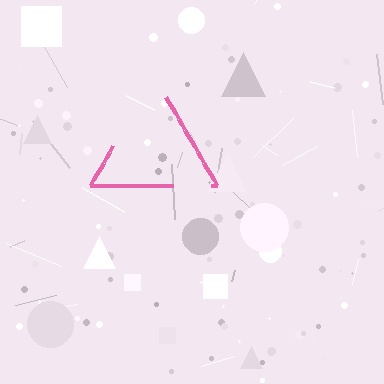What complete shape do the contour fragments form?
The contour fragments form a triangle.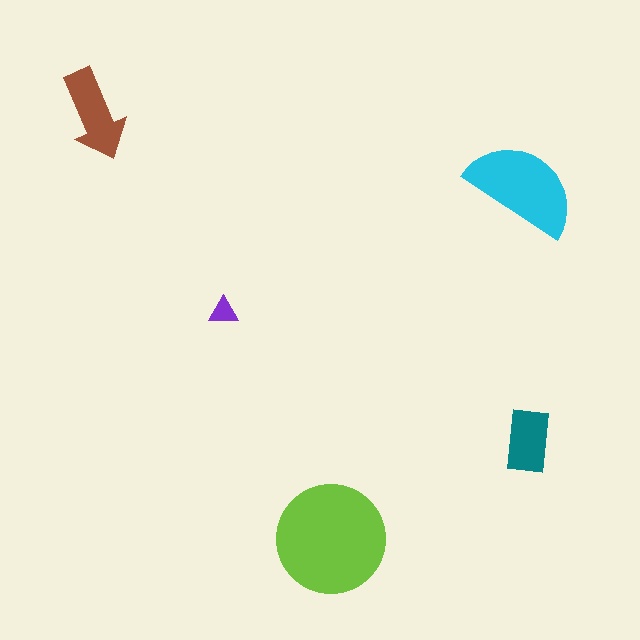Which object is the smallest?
The purple triangle.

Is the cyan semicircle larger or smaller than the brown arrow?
Larger.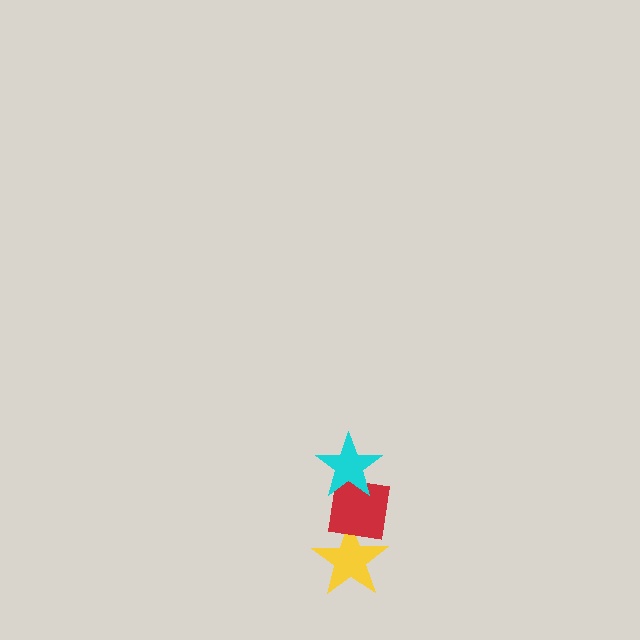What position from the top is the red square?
The red square is 2nd from the top.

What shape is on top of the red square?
The cyan star is on top of the red square.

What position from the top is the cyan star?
The cyan star is 1st from the top.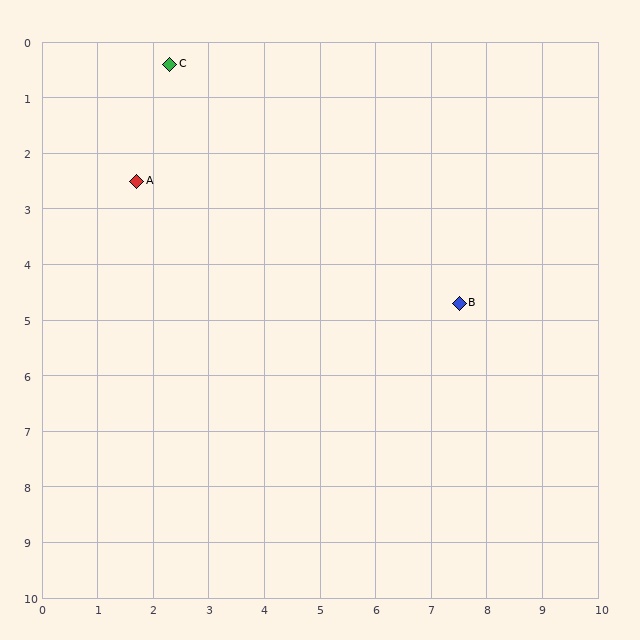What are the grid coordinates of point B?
Point B is at approximately (7.5, 4.7).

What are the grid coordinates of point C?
Point C is at approximately (2.3, 0.4).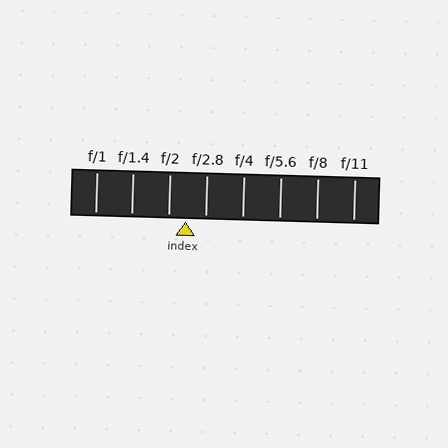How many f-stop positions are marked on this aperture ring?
There are 8 f-stop positions marked.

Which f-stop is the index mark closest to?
The index mark is closest to f/2.